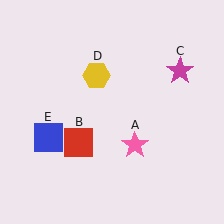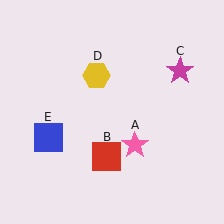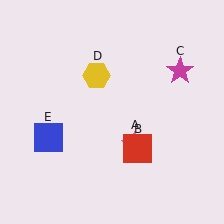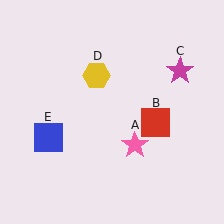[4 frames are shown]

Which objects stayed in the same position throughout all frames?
Pink star (object A) and magenta star (object C) and yellow hexagon (object D) and blue square (object E) remained stationary.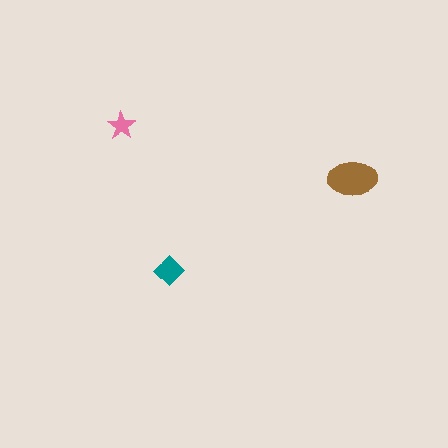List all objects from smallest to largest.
The pink star, the teal diamond, the brown ellipse.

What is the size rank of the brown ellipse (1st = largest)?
1st.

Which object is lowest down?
The teal diamond is bottommost.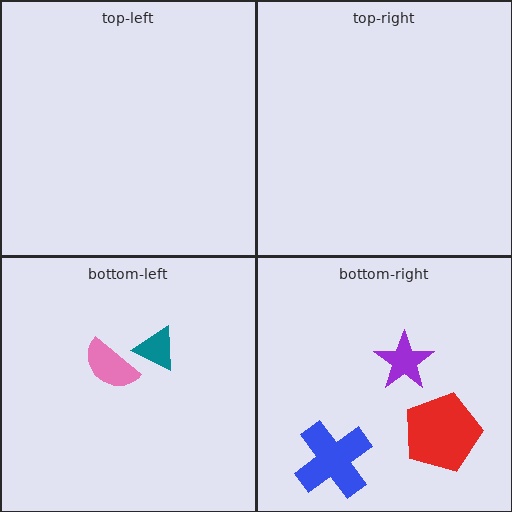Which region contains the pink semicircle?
The bottom-left region.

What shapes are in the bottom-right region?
The blue cross, the red pentagon, the purple star.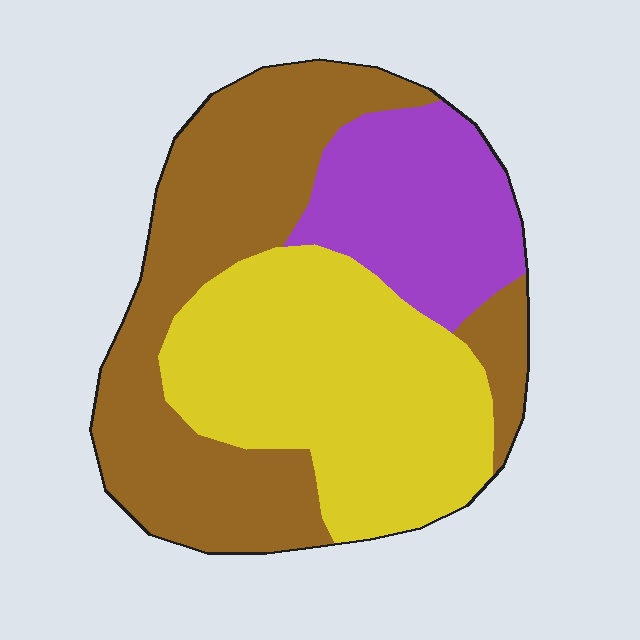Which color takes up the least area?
Purple, at roughly 20%.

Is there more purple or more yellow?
Yellow.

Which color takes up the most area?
Brown, at roughly 40%.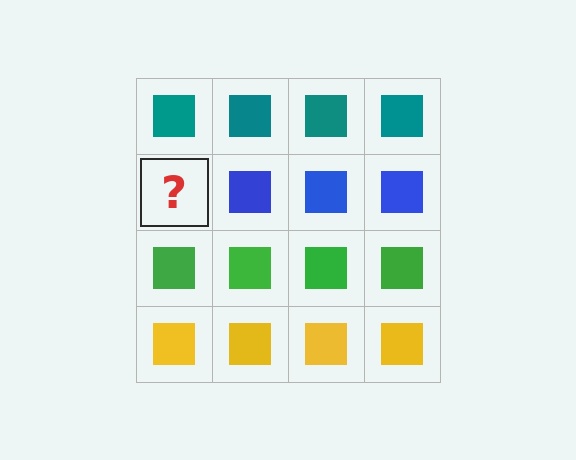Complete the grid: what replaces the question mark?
The question mark should be replaced with a blue square.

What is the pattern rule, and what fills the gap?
The rule is that each row has a consistent color. The gap should be filled with a blue square.